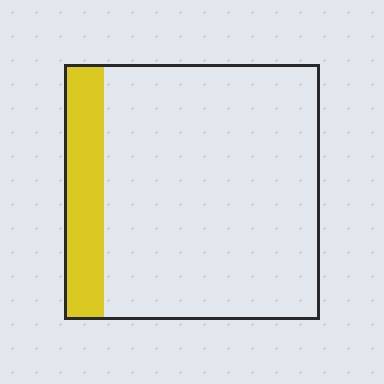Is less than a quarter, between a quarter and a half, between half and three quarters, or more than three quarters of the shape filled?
Less than a quarter.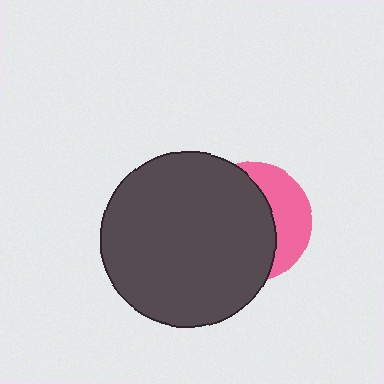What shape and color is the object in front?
The object in front is a dark gray circle.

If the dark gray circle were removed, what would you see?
You would see the complete pink circle.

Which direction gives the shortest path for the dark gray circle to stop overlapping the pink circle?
Moving left gives the shortest separation.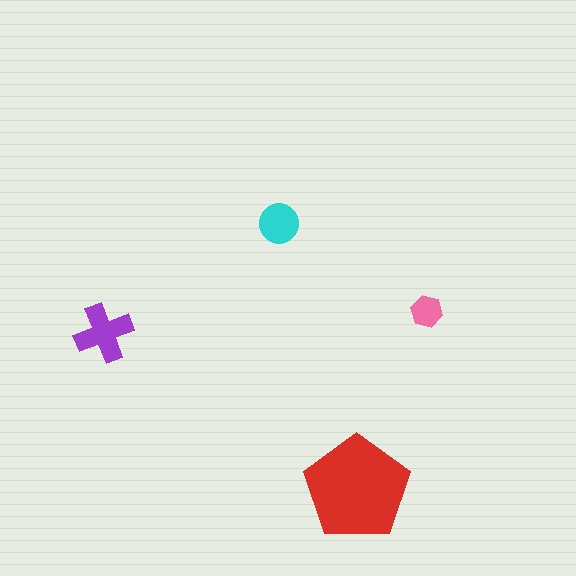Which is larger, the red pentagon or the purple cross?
The red pentagon.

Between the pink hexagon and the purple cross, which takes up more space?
The purple cross.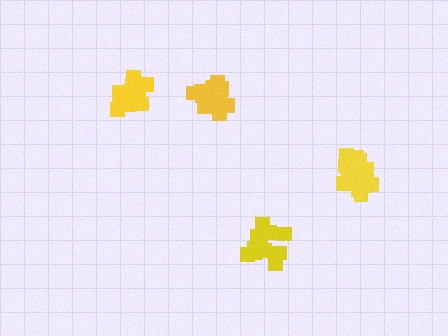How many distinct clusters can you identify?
There are 4 distinct clusters.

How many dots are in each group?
Group 1: 20 dots, Group 2: 14 dots, Group 3: 20 dots, Group 4: 14 dots (68 total).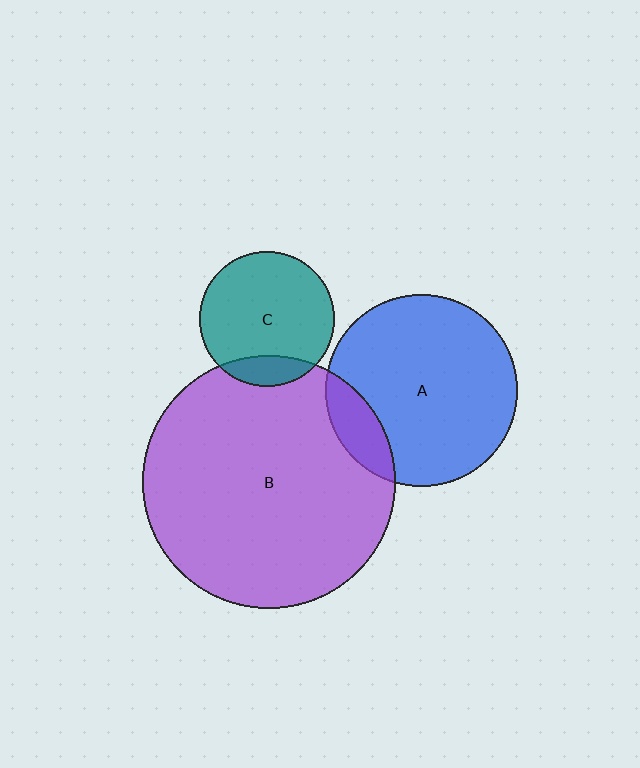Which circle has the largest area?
Circle B (purple).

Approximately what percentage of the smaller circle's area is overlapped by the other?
Approximately 15%.